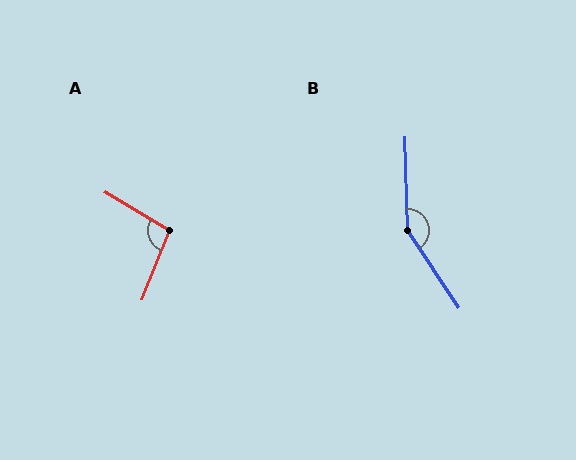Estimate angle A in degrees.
Approximately 100 degrees.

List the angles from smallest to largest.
A (100°), B (148°).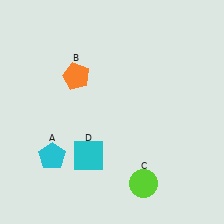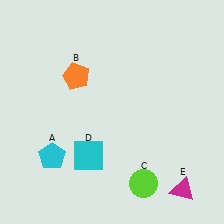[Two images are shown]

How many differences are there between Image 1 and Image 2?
There is 1 difference between the two images.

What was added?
A magenta triangle (E) was added in Image 2.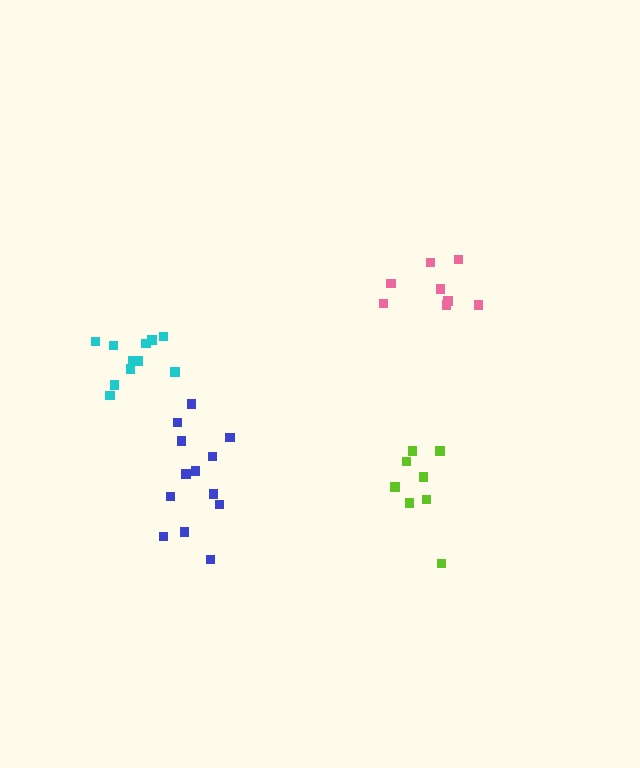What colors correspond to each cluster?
The clusters are colored: pink, lime, cyan, blue.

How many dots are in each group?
Group 1: 8 dots, Group 2: 8 dots, Group 3: 11 dots, Group 4: 13 dots (40 total).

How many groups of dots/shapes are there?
There are 4 groups.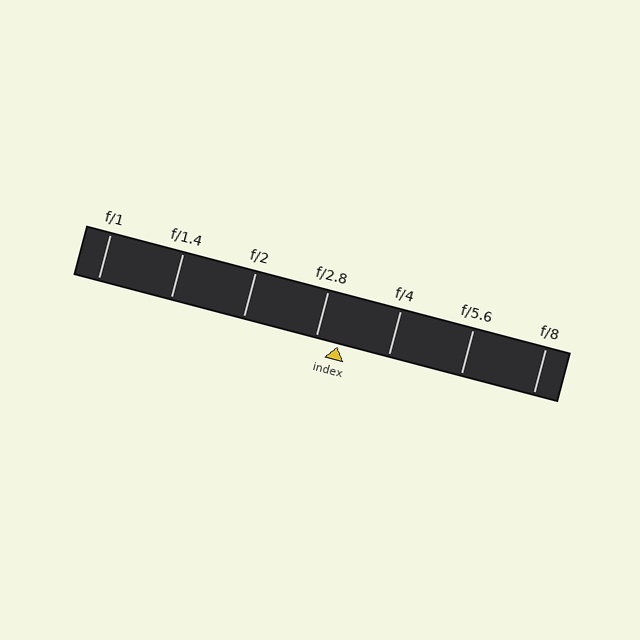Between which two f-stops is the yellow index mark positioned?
The index mark is between f/2.8 and f/4.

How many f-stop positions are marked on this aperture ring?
There are 7 f-stop positions marked.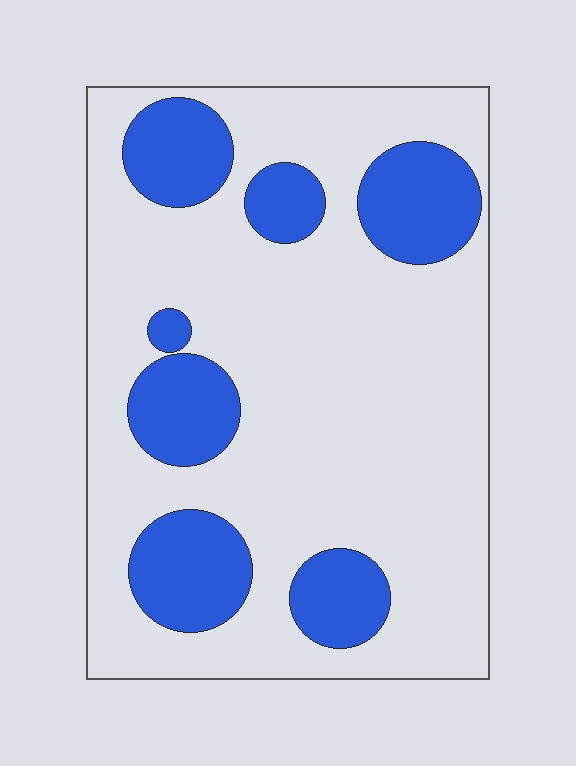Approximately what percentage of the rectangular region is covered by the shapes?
Approximately 25%.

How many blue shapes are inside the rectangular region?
7.